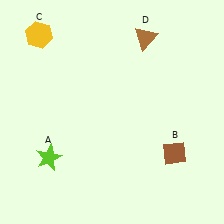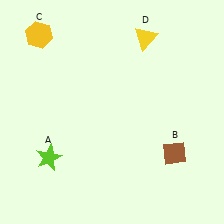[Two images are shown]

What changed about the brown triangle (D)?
In Image 1, D is brown. In Image 2, it changed to yellow.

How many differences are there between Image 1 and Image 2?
There is 1 difference between the two images.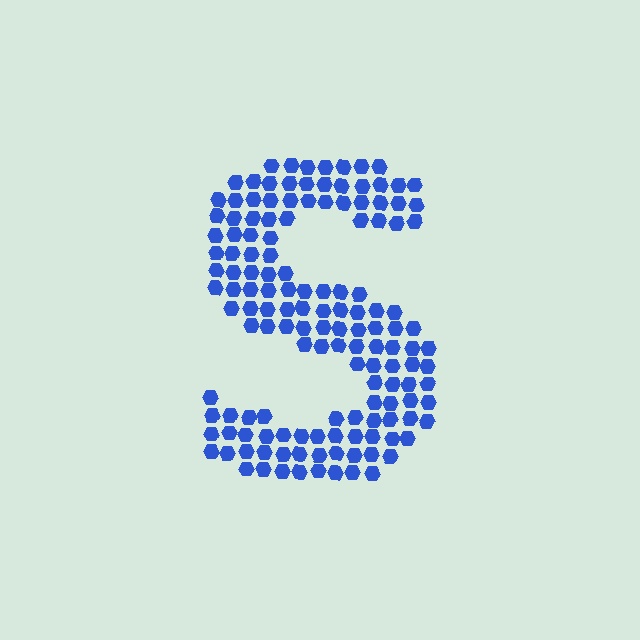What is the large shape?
The large shape is the letter S.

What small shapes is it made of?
It is made of small hexagons.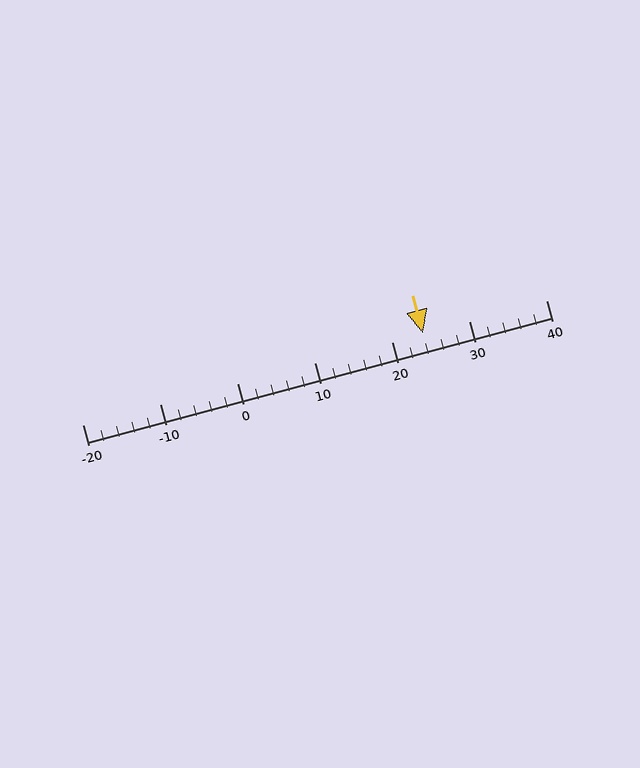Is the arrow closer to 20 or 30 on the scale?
The arrow is closer to 20.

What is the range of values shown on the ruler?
The ruler shows values from -20 to 40.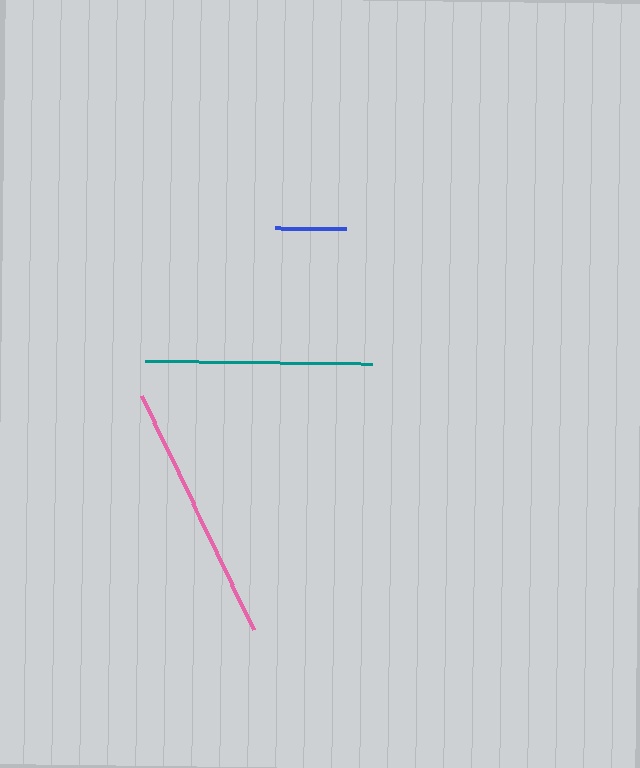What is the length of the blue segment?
The blue segment is approximately 71 pixels long.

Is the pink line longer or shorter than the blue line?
The pink line is longer than the blue line.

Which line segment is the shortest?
The blue line is the shortest at approximately 71 pixels.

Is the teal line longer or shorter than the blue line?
The teal line is longer than the blue line.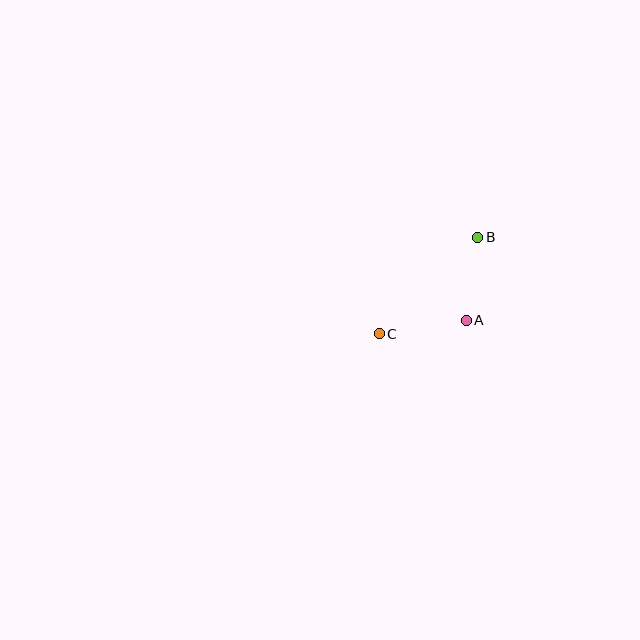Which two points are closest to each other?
Points A and B are closest to each other.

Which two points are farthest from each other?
Points B and C are farthest from each other.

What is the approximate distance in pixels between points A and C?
The distance between A and C is approximately 88 pixels.